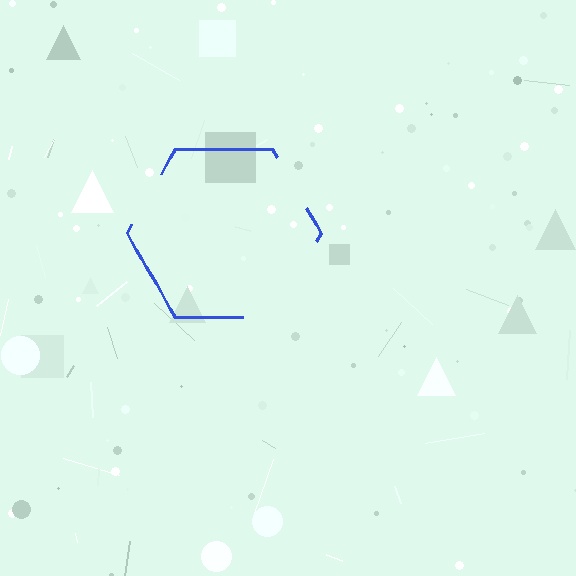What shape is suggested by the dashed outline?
The dashed outline suggests a hexagon.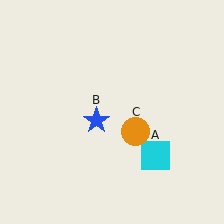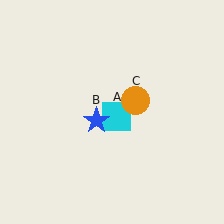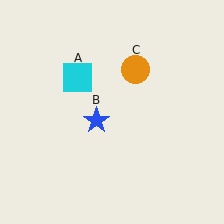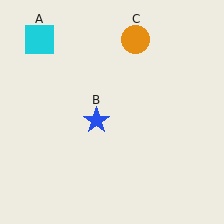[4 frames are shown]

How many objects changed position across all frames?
2 objects changed position: cyan square (object A), orange circle (object C).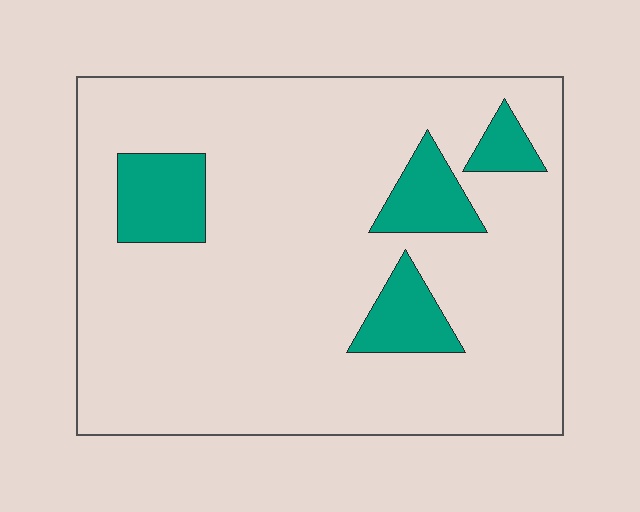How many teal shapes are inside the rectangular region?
4.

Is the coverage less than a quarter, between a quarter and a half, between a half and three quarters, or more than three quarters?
Less than a quarter.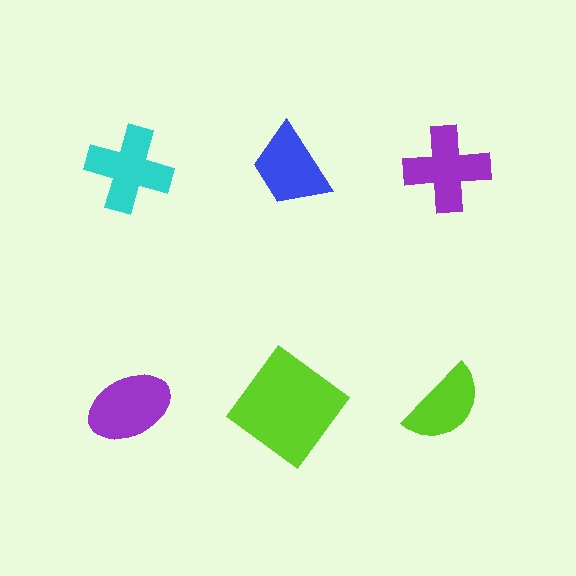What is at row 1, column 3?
A purple cross.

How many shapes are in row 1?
3 shapes.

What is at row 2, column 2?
A lime diamond.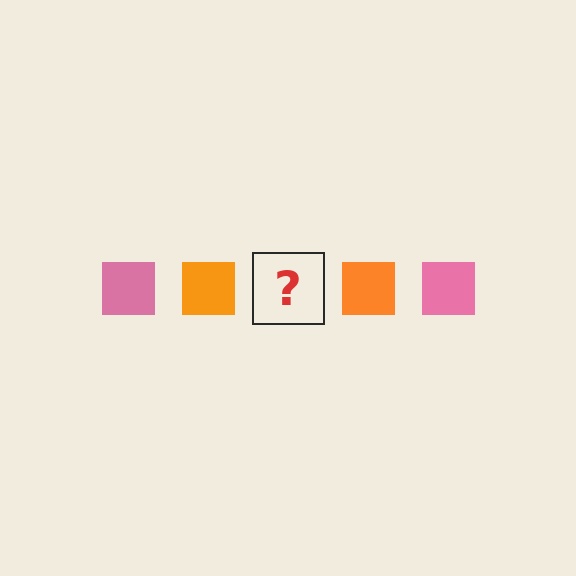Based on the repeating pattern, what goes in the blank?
The blank should be a pink square.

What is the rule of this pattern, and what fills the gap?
The rule is that the pattern cycles through pink, orange squares. The gap should be filled with a pink square.